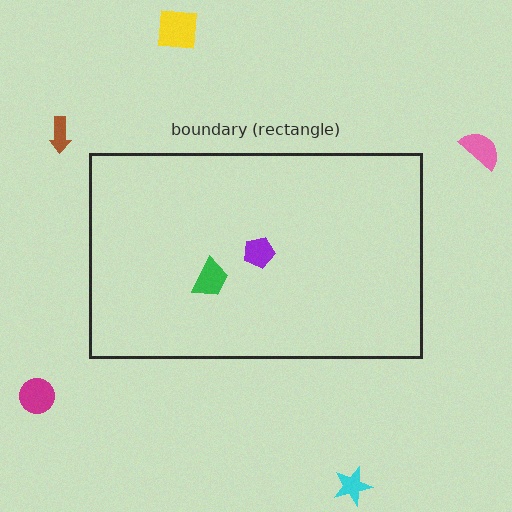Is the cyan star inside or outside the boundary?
Outside.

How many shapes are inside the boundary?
2 inside, 5 outside.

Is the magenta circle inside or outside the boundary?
Outside.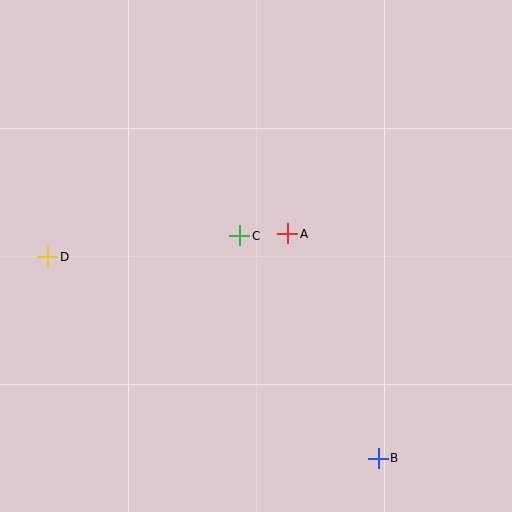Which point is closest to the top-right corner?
Point A is closest to the top-right corner.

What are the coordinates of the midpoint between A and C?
The midpoint between A and C is at (264, 235).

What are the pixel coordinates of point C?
Point C is at (240, 236).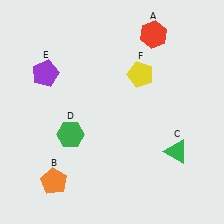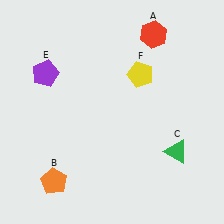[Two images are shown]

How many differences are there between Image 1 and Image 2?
There is 1 difference between the two images.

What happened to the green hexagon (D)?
The green hexagon (D) was removed in Image 2. It was in the bottom-left area of Image 1.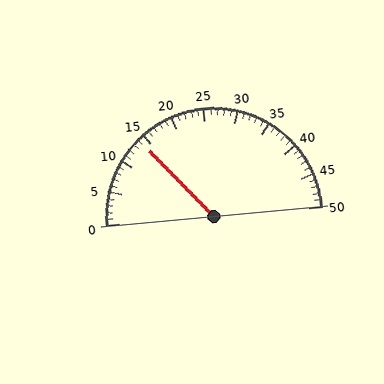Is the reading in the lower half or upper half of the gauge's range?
The reading is in the lower half of the range (0 to 50).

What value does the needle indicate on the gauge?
The needle indicates approximately 14.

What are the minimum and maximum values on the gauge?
The gauge ranges from 0 to 50.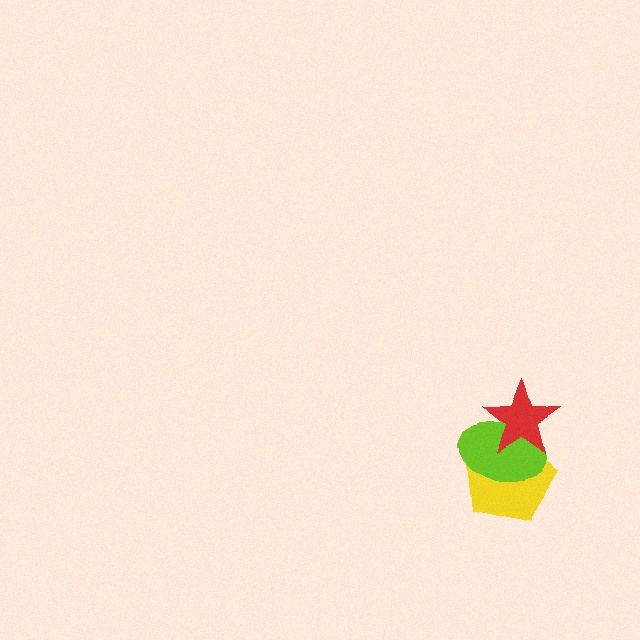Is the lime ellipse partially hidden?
Yes, it is partially covered by another shape.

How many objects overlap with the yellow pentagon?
2 objects overlap with the yellow pentagon.